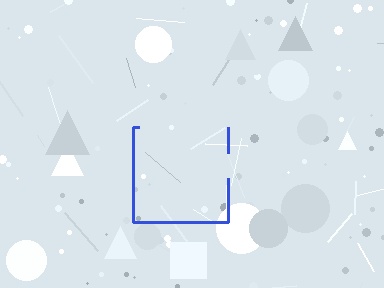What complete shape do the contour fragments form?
The contour fragments form a square.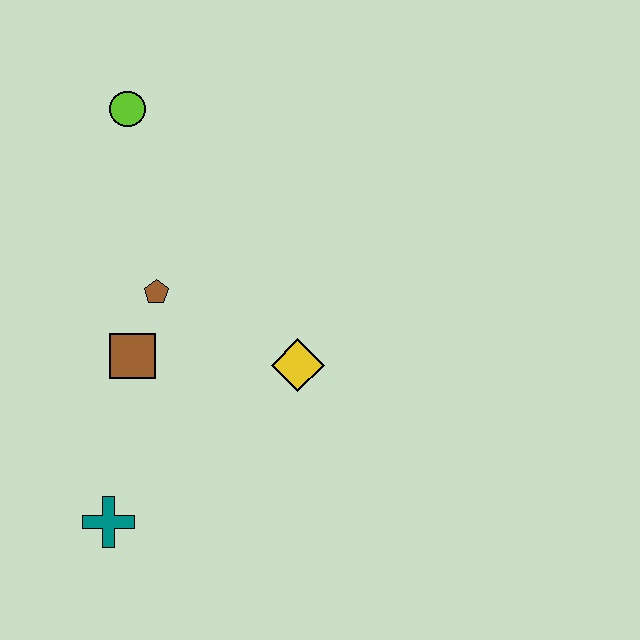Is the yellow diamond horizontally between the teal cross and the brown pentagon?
No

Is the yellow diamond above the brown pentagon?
No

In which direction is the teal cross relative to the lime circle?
The teal cross is below the lime circle.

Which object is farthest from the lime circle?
The teal cross is farthest from the lime circle.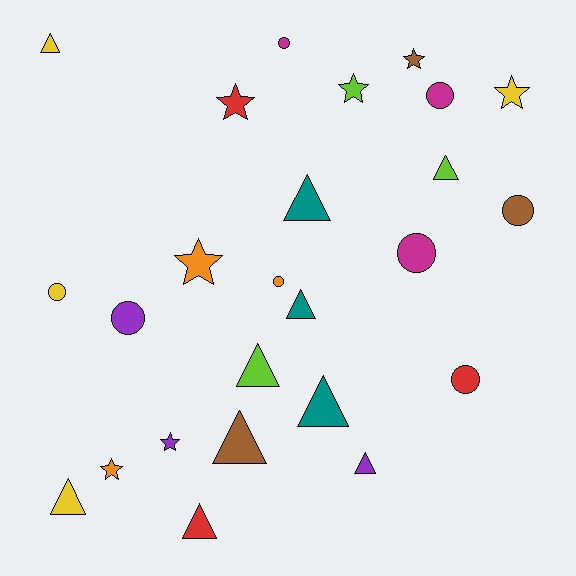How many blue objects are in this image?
There are no blue objects.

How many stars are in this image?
There are 7 stars.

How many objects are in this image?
There are 25 objects.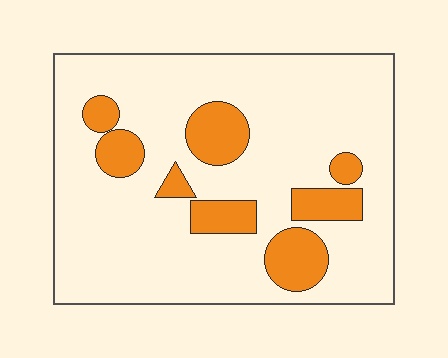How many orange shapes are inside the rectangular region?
8.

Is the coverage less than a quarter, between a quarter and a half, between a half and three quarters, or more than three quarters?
Less than a quarter.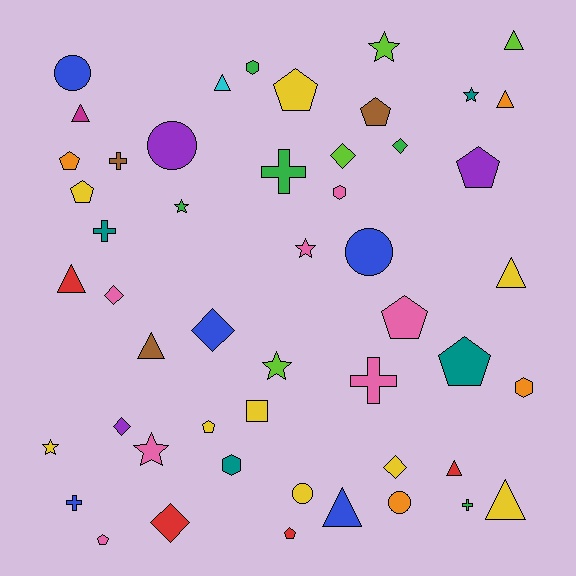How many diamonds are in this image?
There are 7 diamonds.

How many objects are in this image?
There are 50 objects.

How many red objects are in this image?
There are 4 red objects.